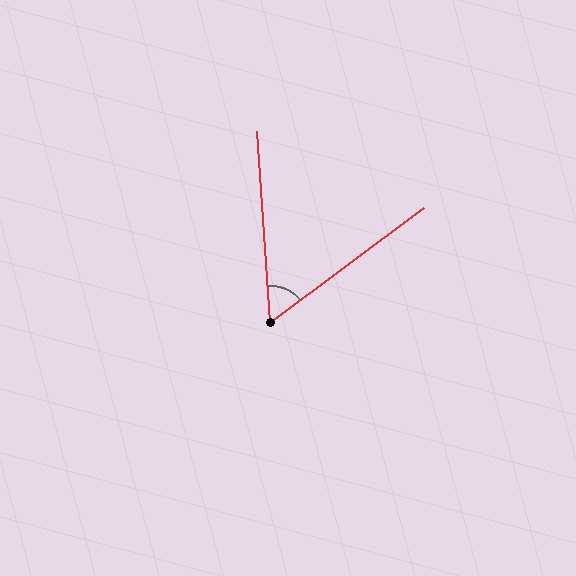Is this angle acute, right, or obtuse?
It is acute.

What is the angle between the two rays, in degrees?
Approximately 57 degrees.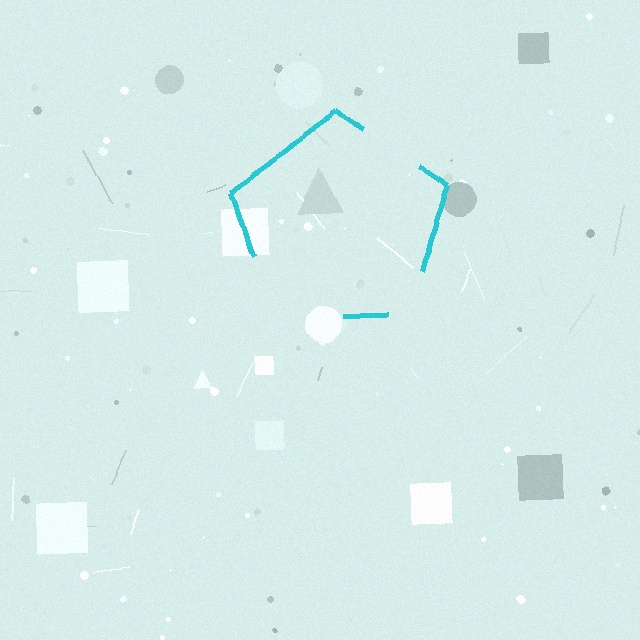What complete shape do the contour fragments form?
The contour fragments form a pentagon.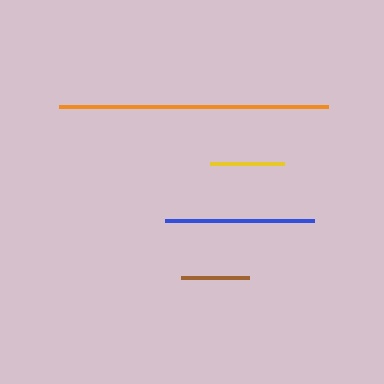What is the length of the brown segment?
The brown segment is approximately 68 pixels long.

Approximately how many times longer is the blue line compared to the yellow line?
The blue line is approximately 2.0 times the length of the yellow line.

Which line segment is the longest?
The orange line is the longest at approximately 269 pixels.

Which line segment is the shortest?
The brown line is the shortest at approximately 68 pixels.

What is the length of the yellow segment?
The yellow segment is approximately 74 pixels long.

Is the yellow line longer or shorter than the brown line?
The yellow line is longer than the brown line.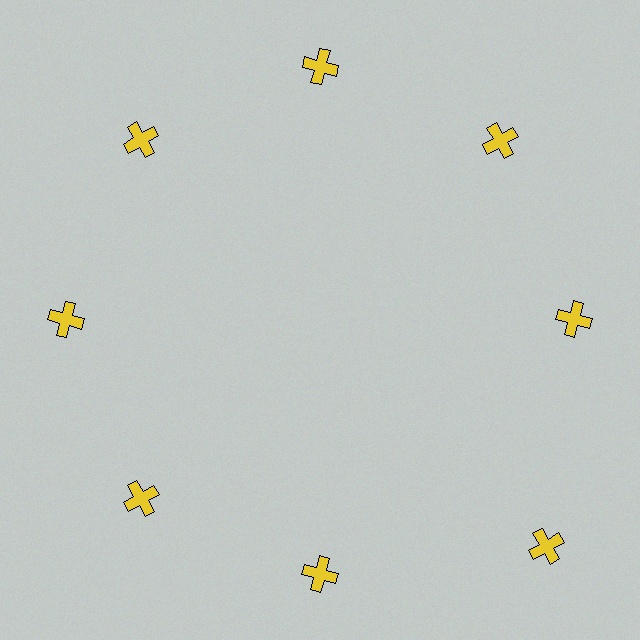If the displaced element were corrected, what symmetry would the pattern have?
It would have 8-fold rotational symmetry — the pattern would map onto itself every 45 degrees.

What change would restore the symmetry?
The symmetry would be restored by moving it inward, back onto the ring so that all 8 crosses sit at equal angles and equal distance from the center.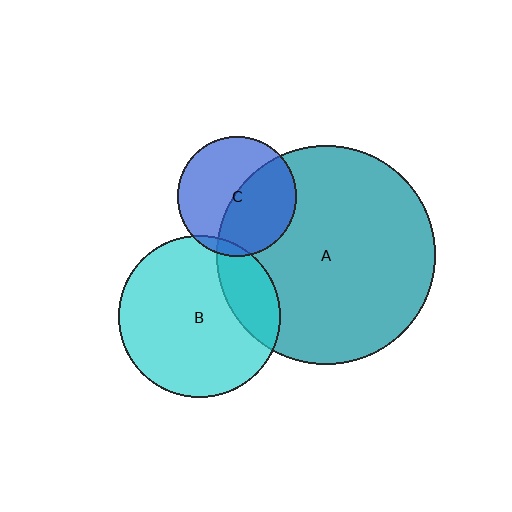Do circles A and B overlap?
Yes.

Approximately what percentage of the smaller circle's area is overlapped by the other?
Approximately 20%.